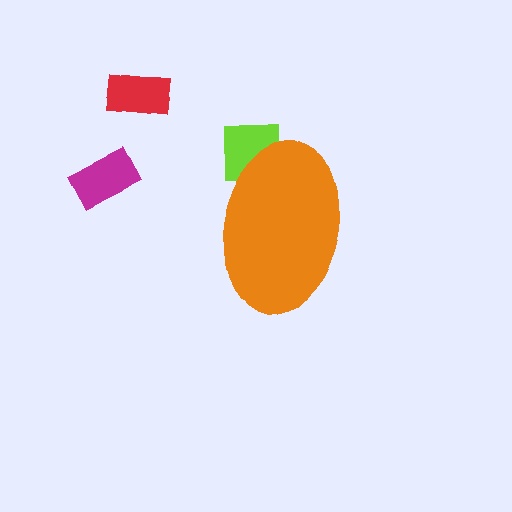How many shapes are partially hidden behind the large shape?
1 shape is partially hidden.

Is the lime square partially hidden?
Yes, the lime square is partially hidden behind the orange ellipse.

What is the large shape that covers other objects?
An orange ellipse.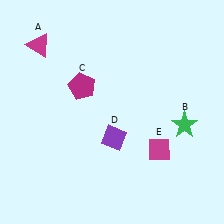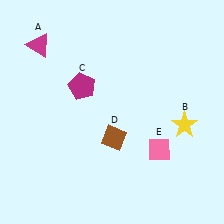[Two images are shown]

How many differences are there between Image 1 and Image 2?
There are 3 differences between the two images.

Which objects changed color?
B changed from green to yellow. D changed from purple to brown. E changed from magenta to pink.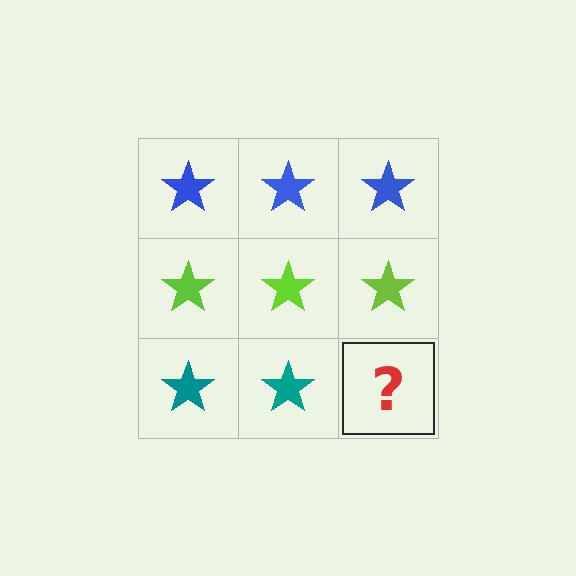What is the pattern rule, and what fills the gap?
The rule is that each row has a consistent color. The gap should be filled with a teal star.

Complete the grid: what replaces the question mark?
The question mark should be replaced with a teal star.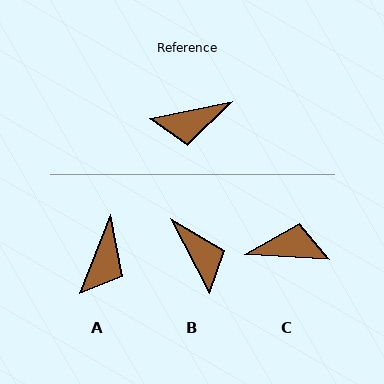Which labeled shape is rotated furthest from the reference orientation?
C, about 165 degrees away.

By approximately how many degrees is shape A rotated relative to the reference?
Approximately 57 degrees counter-clockwise.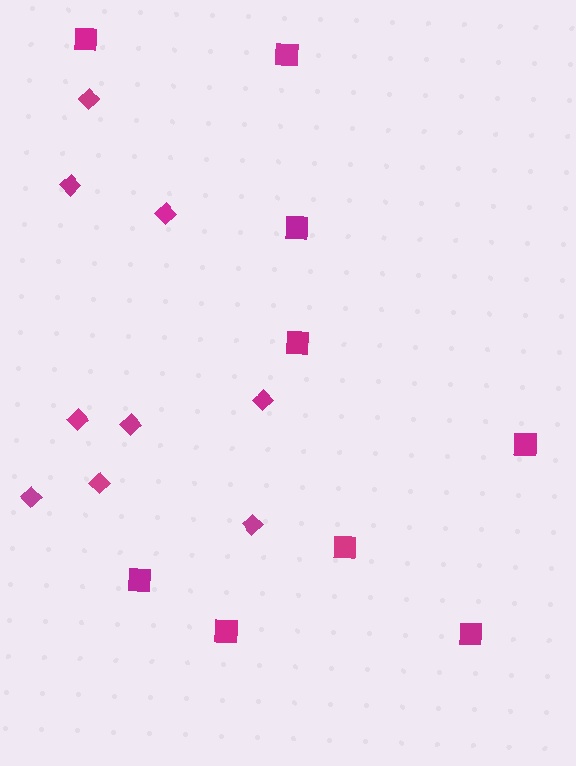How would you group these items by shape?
There are 2 groups: one group of squares (9) and one group of diamonds (9).